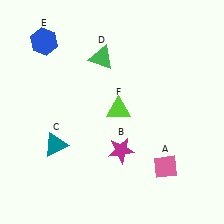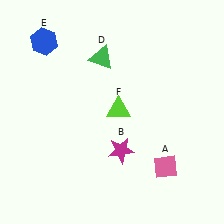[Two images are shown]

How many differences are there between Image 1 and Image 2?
There is 1 difference between the two images.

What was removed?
The teal triangle (C) was removed in Image 2.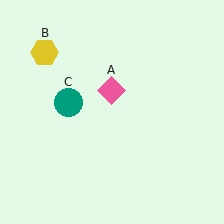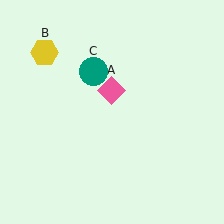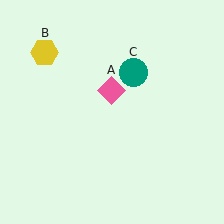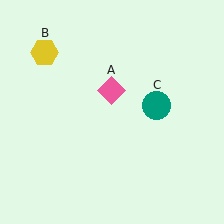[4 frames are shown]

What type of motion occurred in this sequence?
The teal circle (object C) rotated clockwise around the center of the scene.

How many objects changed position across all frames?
1 object changed position: teal circle (object C).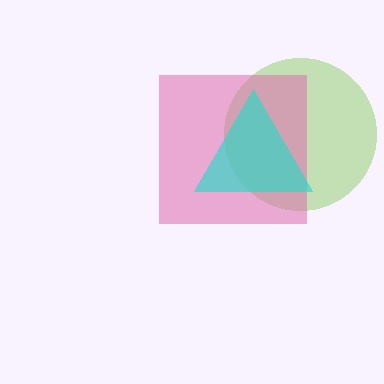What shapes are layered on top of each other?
The layered shapes are: a lime circle, a pink square, a cyan triangle.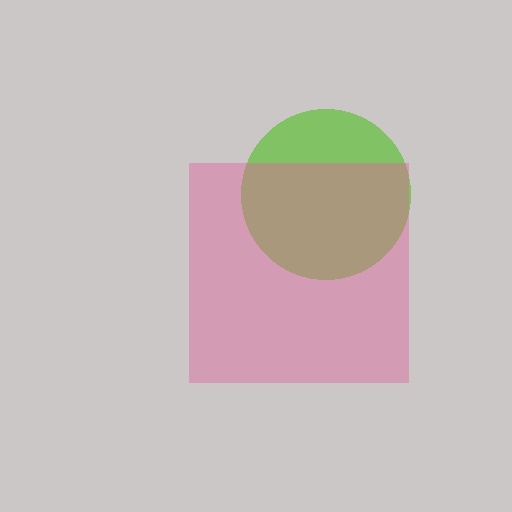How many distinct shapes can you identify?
There are 2 distinct shapes: a lime circle, a pink square.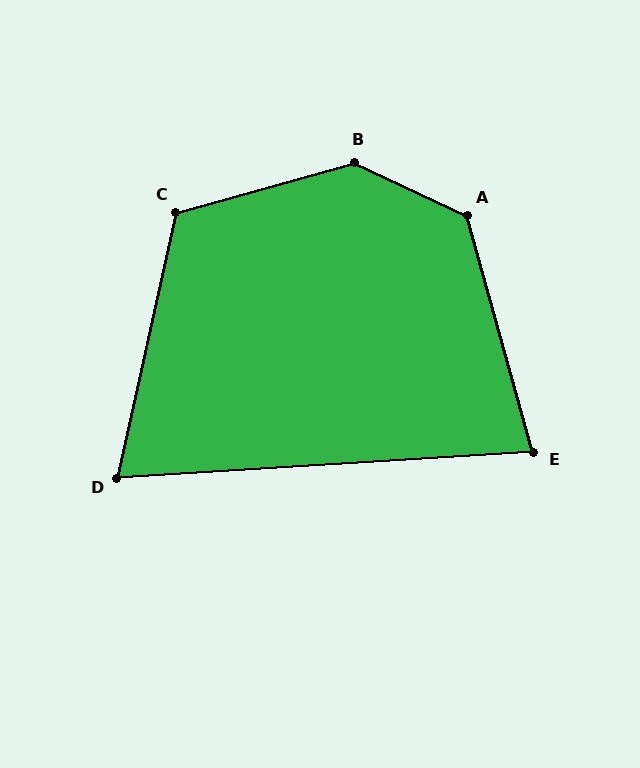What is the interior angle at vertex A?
Approximately 130 degrees (obtuse).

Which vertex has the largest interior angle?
B, at approximately 139 degrees.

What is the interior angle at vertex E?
Approximately 78 degrees (acute).